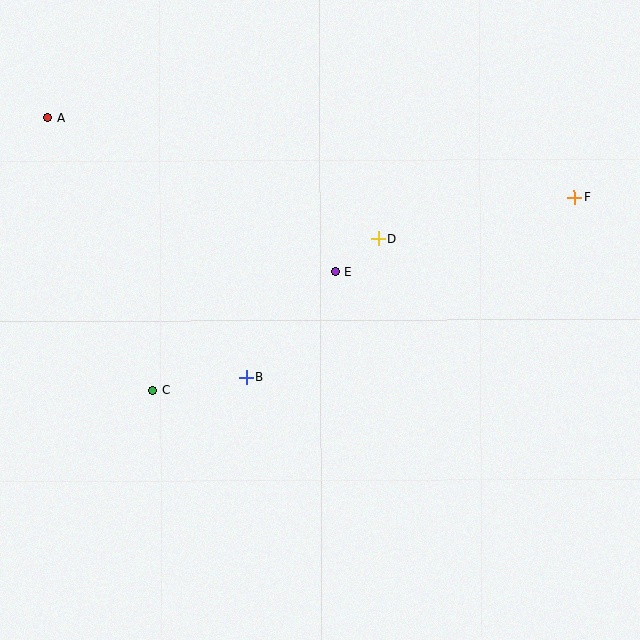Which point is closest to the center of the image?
Point E at (335, 272) is closest to the center.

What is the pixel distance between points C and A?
The distance between C and A is 292 pixels.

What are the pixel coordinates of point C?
Point C is at (153, 390).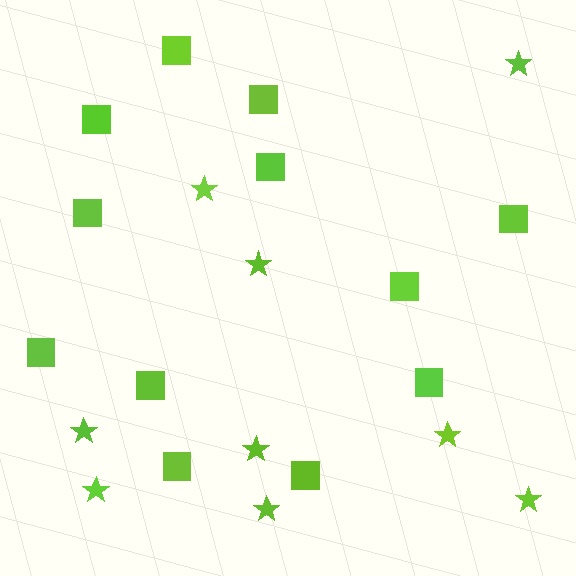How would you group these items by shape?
There are 2 groups: one group of squares (12) and one group of stars (9).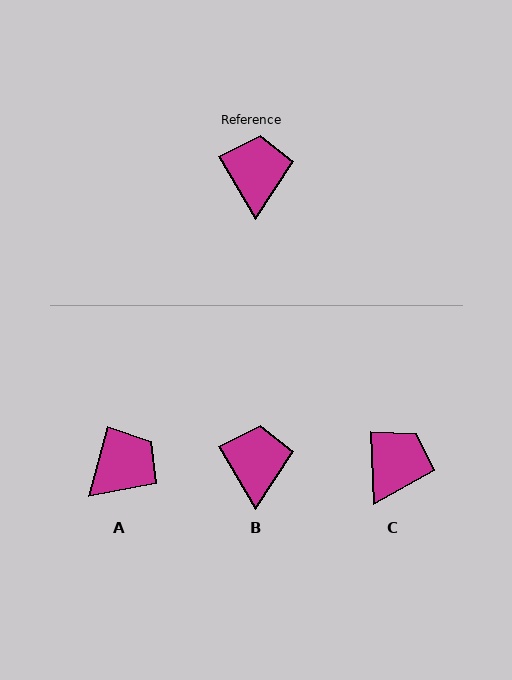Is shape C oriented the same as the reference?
No, it is off by about 28 degrees.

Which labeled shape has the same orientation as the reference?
B.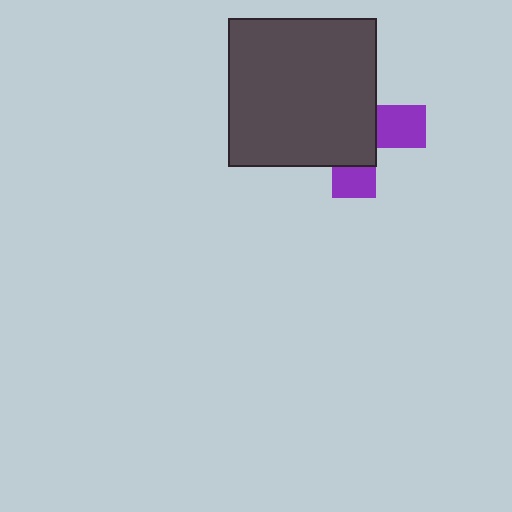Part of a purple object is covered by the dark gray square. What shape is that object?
It is a cross.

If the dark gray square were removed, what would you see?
You would see the complete purple cross.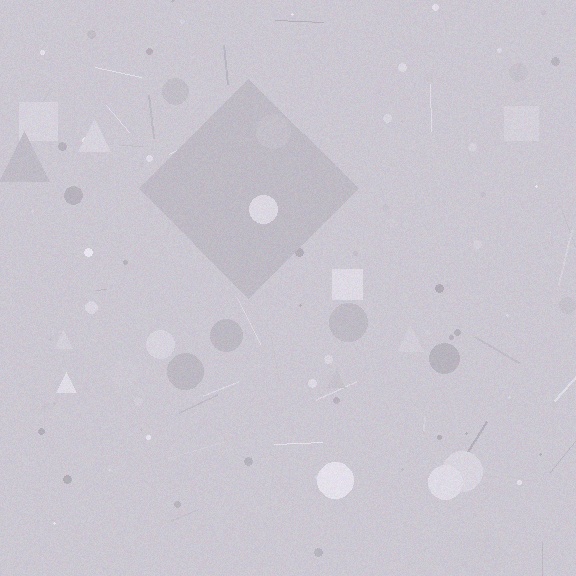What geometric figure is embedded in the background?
A diamond is embedded in the background.